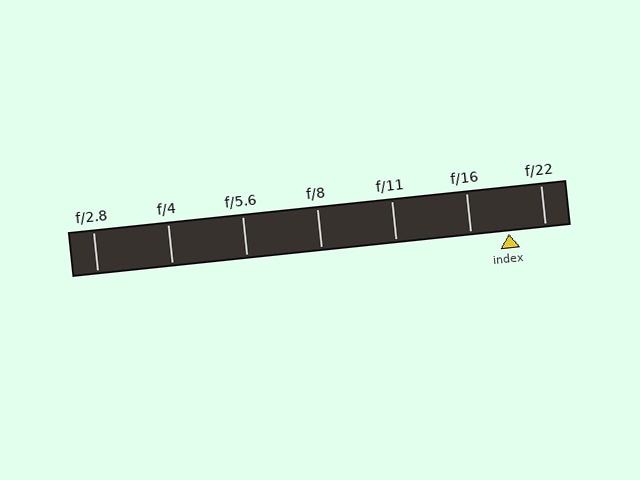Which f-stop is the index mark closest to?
The index mark is closest to f/22.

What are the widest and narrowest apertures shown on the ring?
The widest aperture shown is f/2.8 and the narrowest is f/22.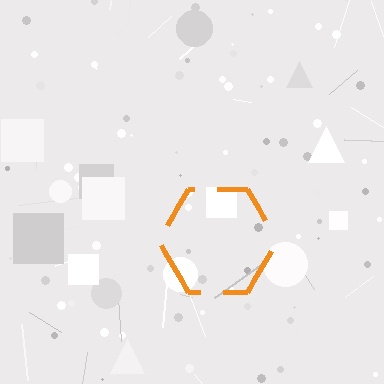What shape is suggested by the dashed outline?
The dashed outline suggests a hexagon.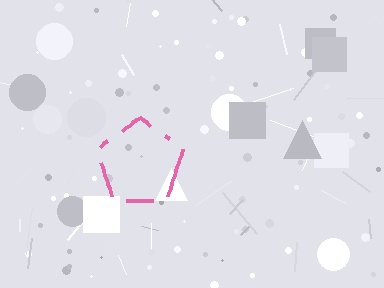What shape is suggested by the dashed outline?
The dashed outline suggests a pentagon.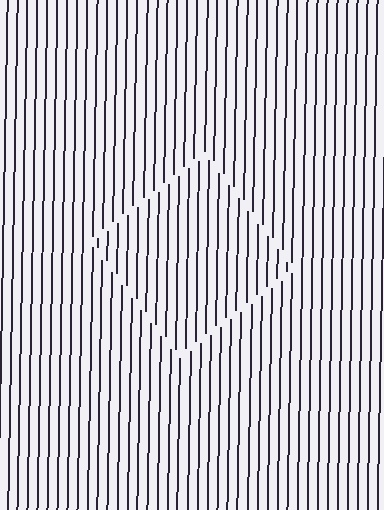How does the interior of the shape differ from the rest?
The interior of the shape contains the same grating, shifted by half a period — the contour is defined by the phase discontinuity where line-ends from the inner and outer gratings abut.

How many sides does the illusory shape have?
4 sides — the line-ends trace a square.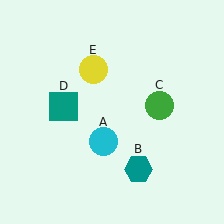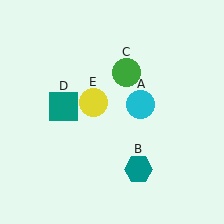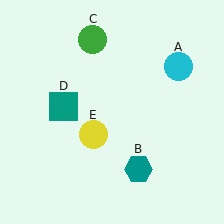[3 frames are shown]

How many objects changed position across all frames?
3 objects changed position: cyan circle (object A), green circle (object C), yellow circle (object E).